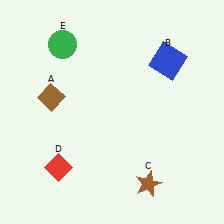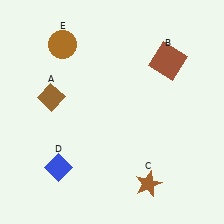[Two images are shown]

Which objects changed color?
B changed from blue to brown. D changed from red to blue. E changed from green to brown.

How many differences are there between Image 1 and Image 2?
There are 3 differences between the two images.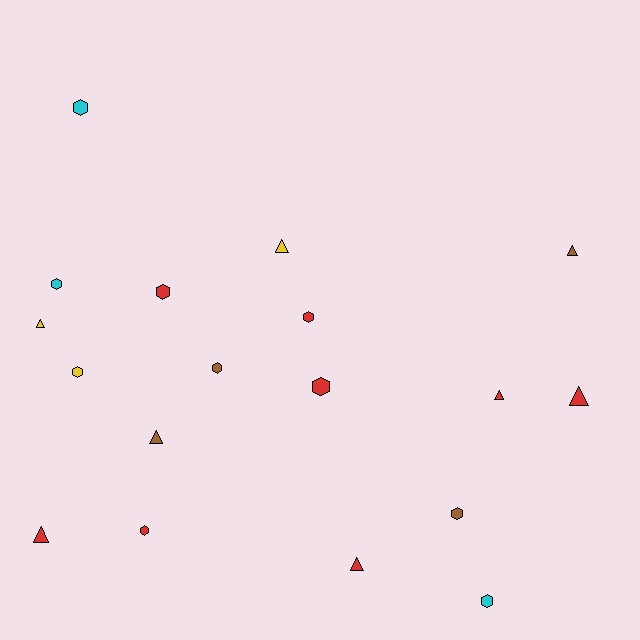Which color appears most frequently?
Red, with 8 objects.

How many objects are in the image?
There are 18 objects.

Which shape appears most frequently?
Hexagon, with 10 objects.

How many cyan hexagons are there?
There are 3 cyan hexagons.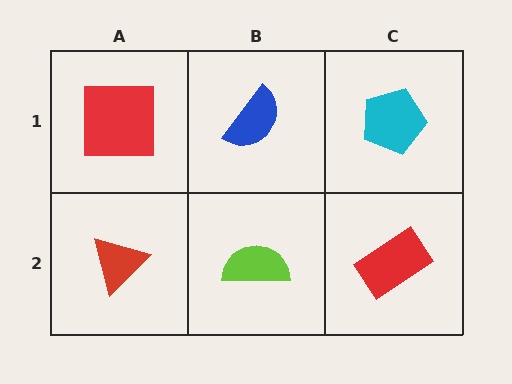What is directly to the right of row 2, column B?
A red rectangle.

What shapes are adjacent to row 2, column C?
A cyan pentagon (row 1, column C), a lime semicircle (row 2, column B).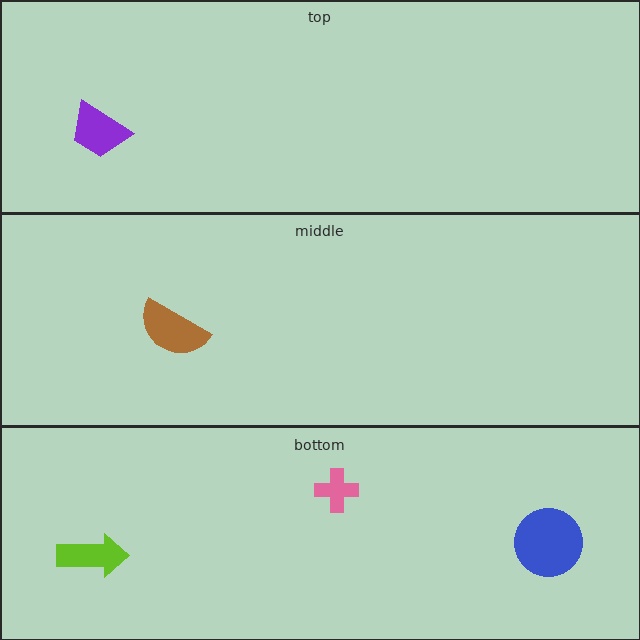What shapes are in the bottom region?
The pink cross, the lime arrow, the blue circle.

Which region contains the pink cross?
The bottom region.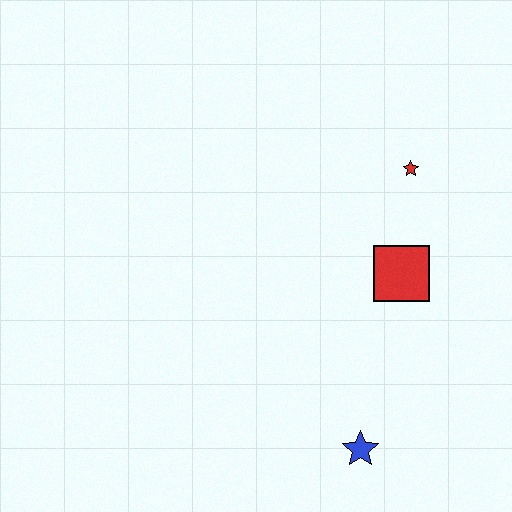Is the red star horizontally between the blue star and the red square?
No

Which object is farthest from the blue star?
The red star is farthest from the blue star.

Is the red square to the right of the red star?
No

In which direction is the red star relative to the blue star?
The red star is above the blue star.